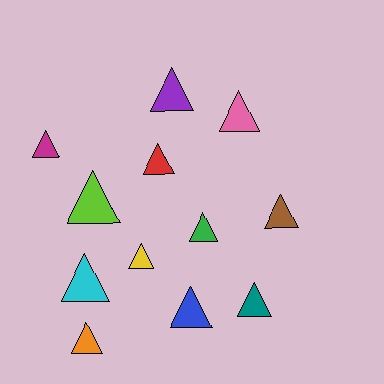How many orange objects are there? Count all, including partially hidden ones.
There is 1 orange object.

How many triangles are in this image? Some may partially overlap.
There are 12 triangles.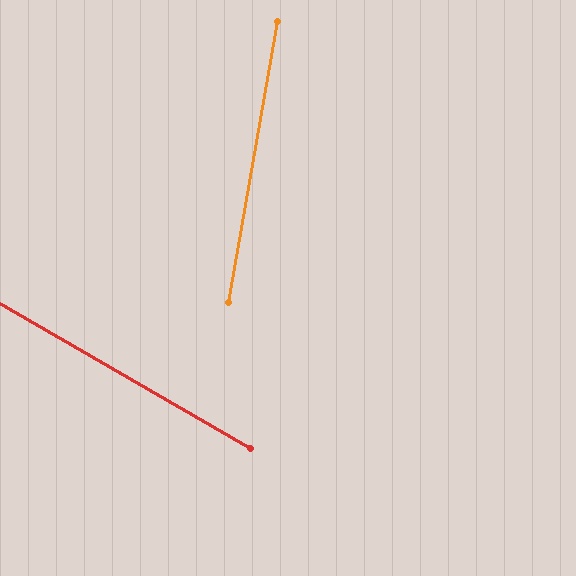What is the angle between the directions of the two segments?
Approximately 70 degrees.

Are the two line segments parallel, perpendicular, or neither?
Neither parallel nor perpendicular — they differ by about 70°.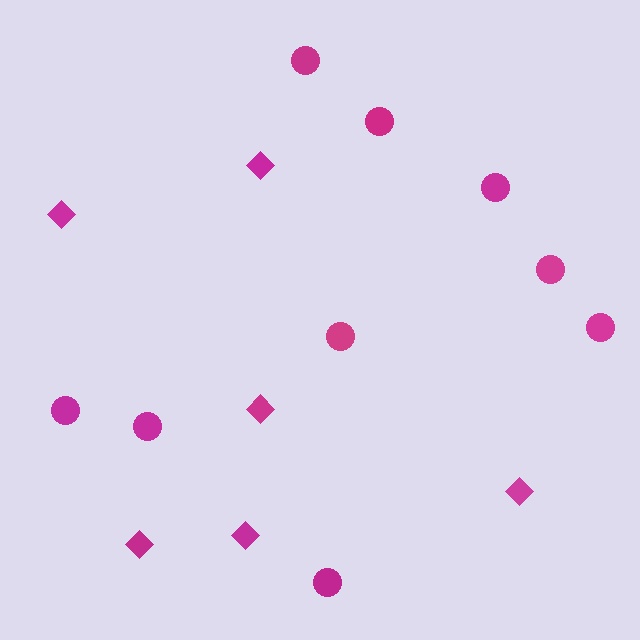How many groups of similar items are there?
There are 2 groups: one group of diamonds (6) and one group of circles (9).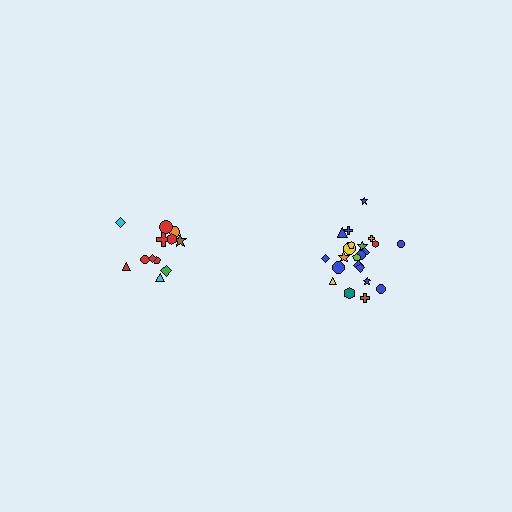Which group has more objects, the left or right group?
The right group.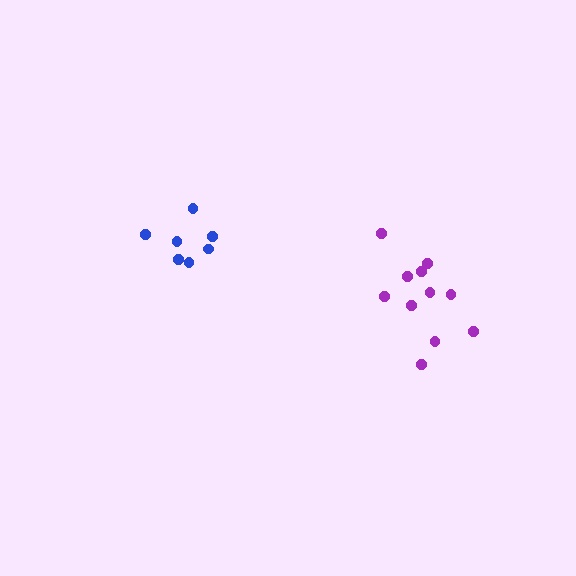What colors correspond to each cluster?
The clusters are colored: blue, purple.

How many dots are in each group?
Group 1: 7 dots, Group 2: 11 dots (18 total).